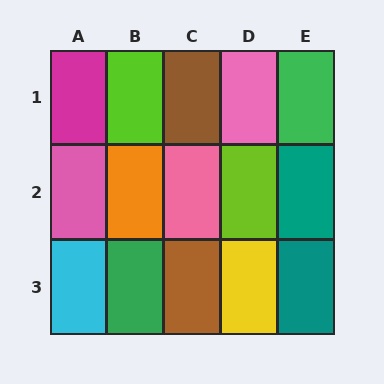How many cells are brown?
2 cells are brown.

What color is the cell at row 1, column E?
Green.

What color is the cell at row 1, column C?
Brown.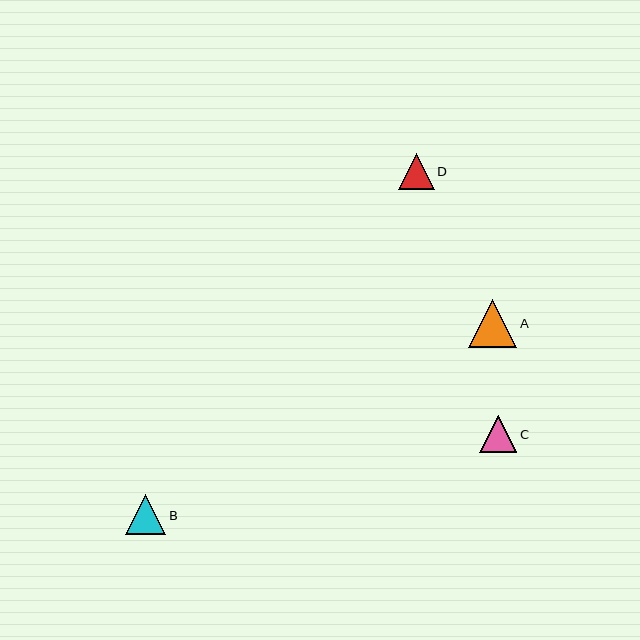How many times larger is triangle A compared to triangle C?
Triangle A is approximately 1.3 times the size of triangle C.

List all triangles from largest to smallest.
From largest to smallest: A, B, C, D.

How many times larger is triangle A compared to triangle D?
Triangle A is approximately 1.4 times the size of triangle D.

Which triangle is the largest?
Triangle A is the largest with a size of approximately 48 pixels.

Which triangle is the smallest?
Triangle D is the smallest with a size of approximately 36 pixels.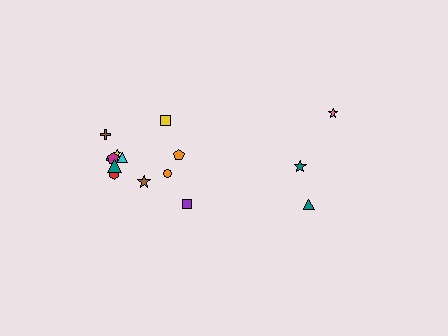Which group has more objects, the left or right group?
The left group.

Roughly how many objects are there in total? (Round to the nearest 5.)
Roughly 15 objects in total.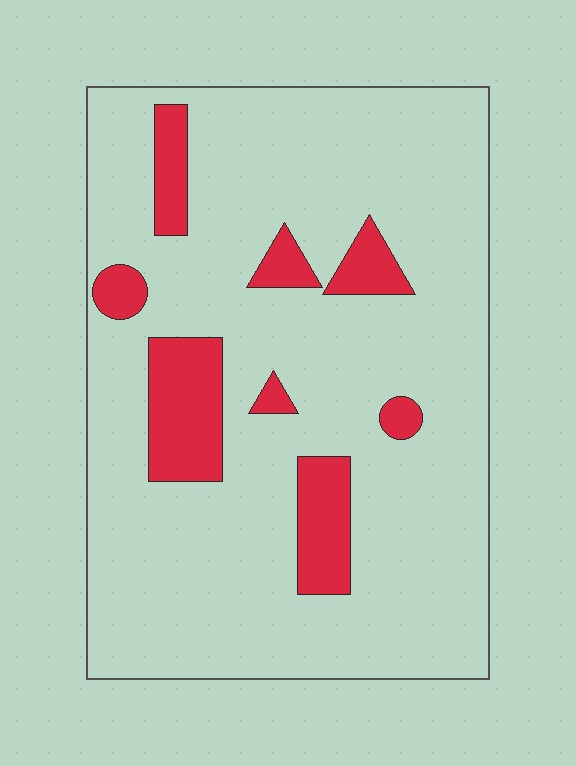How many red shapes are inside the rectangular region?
8.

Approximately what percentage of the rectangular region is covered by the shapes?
Approximately 15%.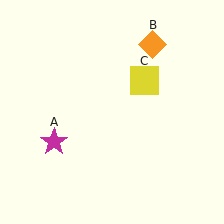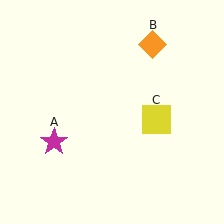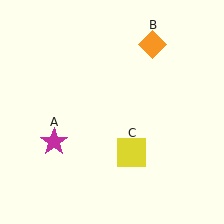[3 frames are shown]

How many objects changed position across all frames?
1 object changed position: yellow square (object C).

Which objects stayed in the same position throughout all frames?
Magenta star (object A) and orange diamond (object B) remained stationary.